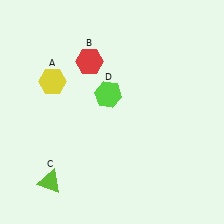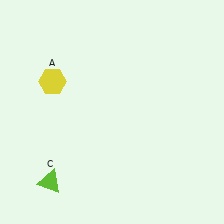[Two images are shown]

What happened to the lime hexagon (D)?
The lime hexagon (D) was removed in Image 2. It was in the top-left area of Image 1.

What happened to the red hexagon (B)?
The red hexagon (B) was removed in Image 2. It was in the top-left area of Image 1.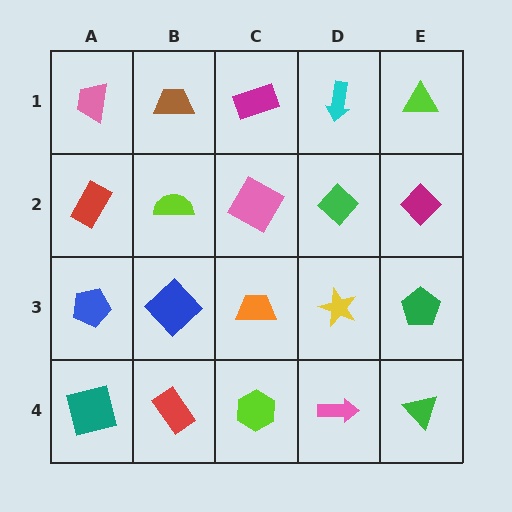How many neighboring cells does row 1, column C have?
3.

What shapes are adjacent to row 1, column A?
A red rectangle (row 2, column A), a brown trapezoid (row 1, column B).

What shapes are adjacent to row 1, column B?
A lime semicircle (row 2, column B), a pink trapezoid (row 1, column A), a magenta rectangle (row 1, column C).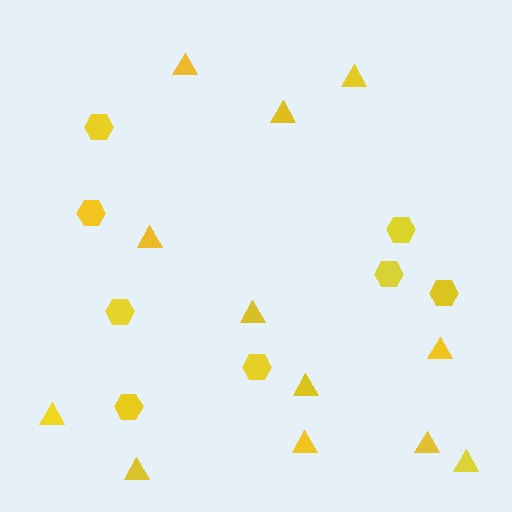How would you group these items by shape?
There are 2 groups: one group of triangles (12) and one group of hexagons (8).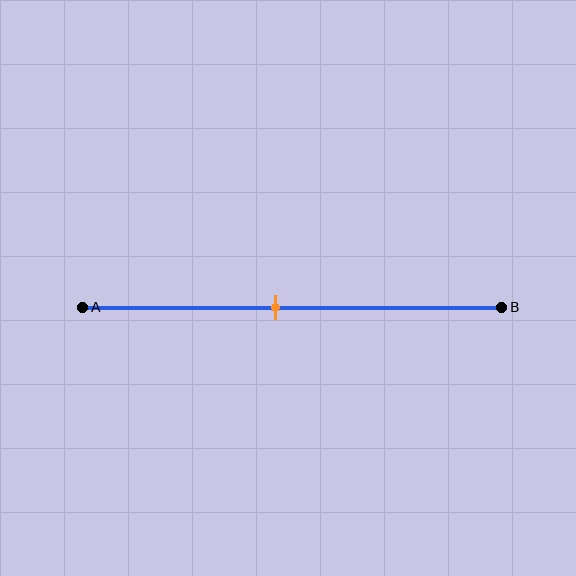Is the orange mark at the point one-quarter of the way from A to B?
No, the mark is at about 45% from A, not at the 25% one-quarter point.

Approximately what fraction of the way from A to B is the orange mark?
The orange mark is approximately 45% of the way from A to B.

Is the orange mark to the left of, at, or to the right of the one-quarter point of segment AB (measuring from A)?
The orange mark is to the right of the one-quarter point of segment AB.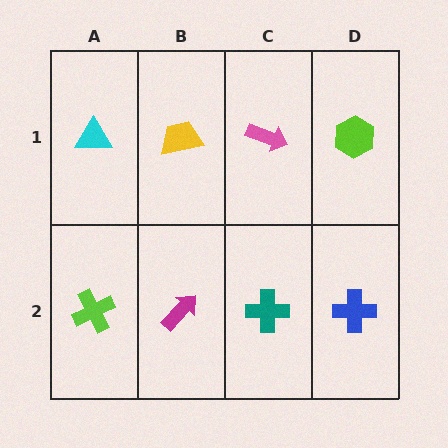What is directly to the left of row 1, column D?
A pink arrow.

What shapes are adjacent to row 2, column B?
A yellow trapezoid (row 1, column B), a lime cross (row 2, column A), a teal cross (row 2, column C).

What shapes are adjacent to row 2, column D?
A lime hexagon (row 1, column D), a teal cross (row 2, column C).